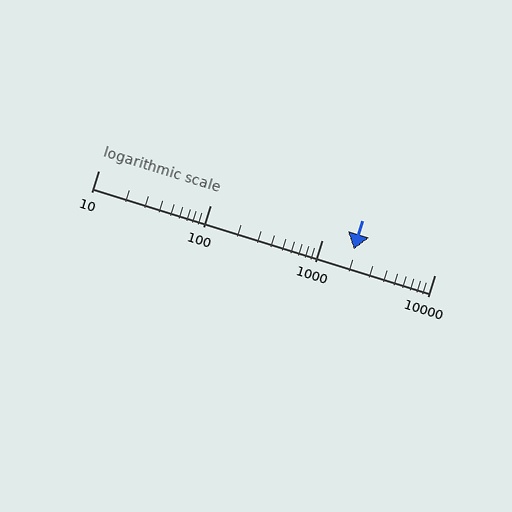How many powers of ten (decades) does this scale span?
The scale spans 3 decades, from 10 to 10000.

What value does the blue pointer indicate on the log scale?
The pointer indicates approximately 1900.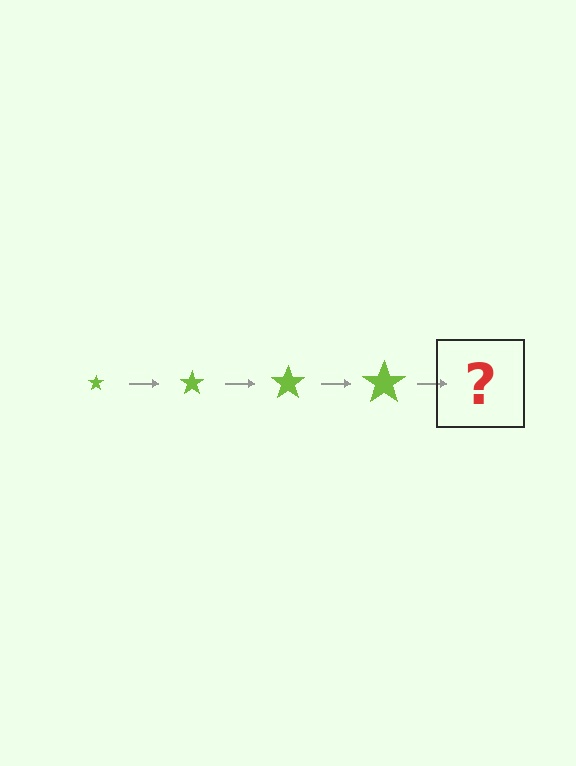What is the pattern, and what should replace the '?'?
The pattern is that the star gets progressively larger each step. The '?' should be a lime star, larger than the previous one.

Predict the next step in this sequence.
The next step is a lime star, larger than the previous one.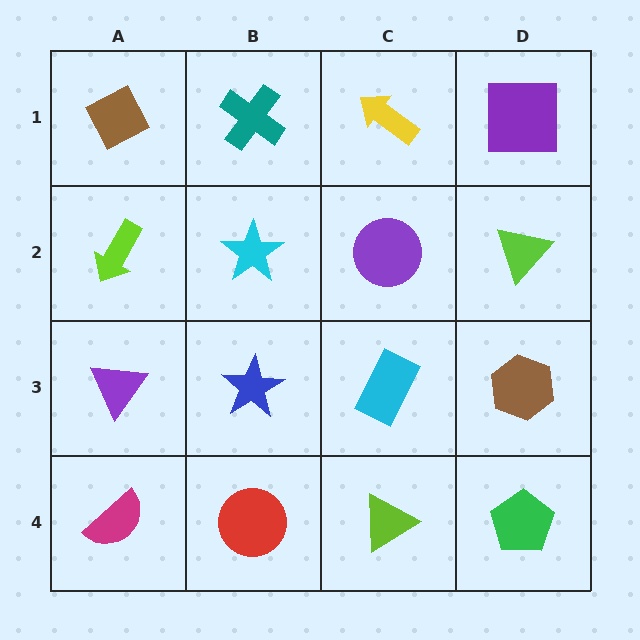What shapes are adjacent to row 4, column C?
A cyan rectangle (row 3, column C), a red circle (row 4, column B), a green pentagon (row 4, column D).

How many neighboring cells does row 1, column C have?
3.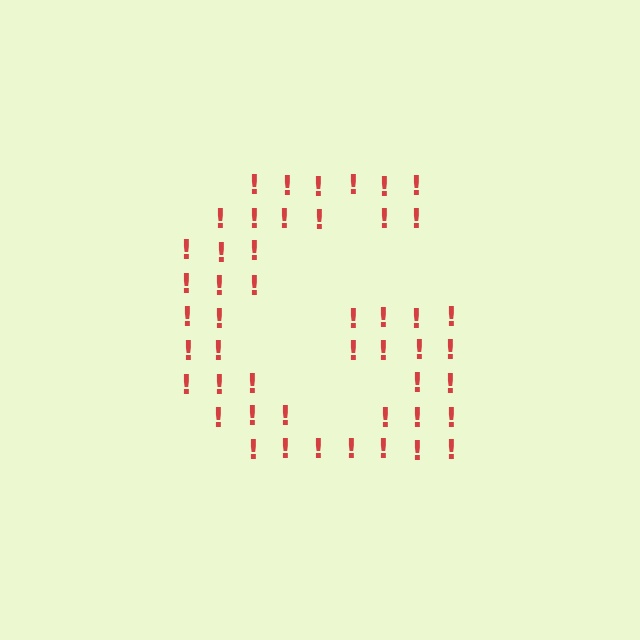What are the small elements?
The small elements are exclamation marks.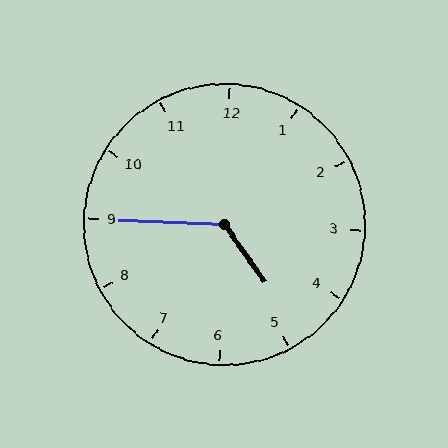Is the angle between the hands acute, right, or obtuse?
It is obtuse.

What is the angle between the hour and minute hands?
Approximately 128 degrees.